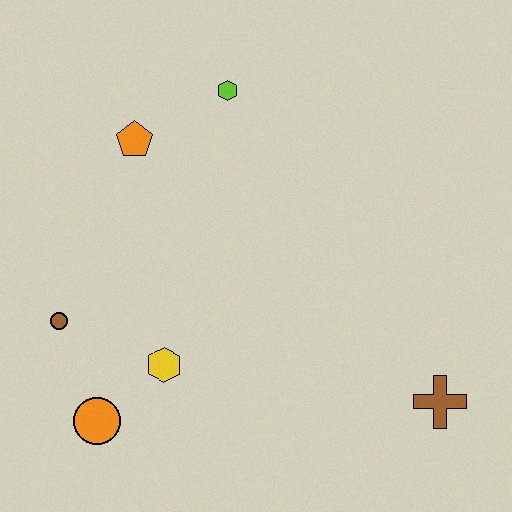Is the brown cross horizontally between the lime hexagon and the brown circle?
No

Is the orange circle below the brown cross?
Yes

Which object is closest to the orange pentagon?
The lime hexagon is closest to the orange pentagon.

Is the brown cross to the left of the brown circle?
No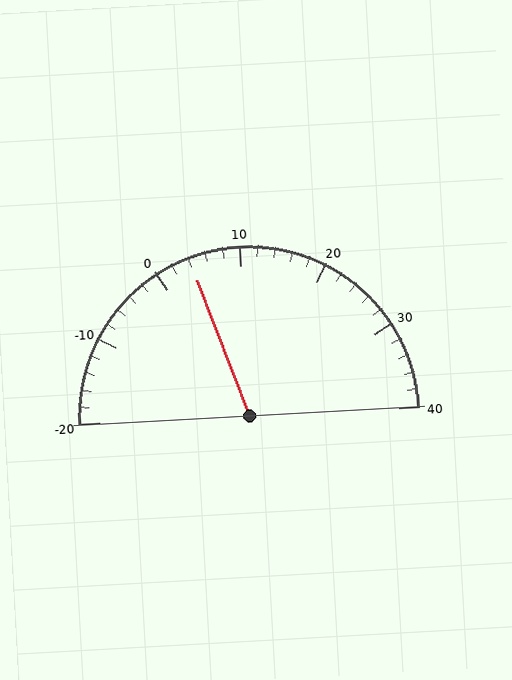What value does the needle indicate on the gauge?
The needle indicates approximately 4.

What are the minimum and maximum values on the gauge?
The gauge ranges from -20 to 40.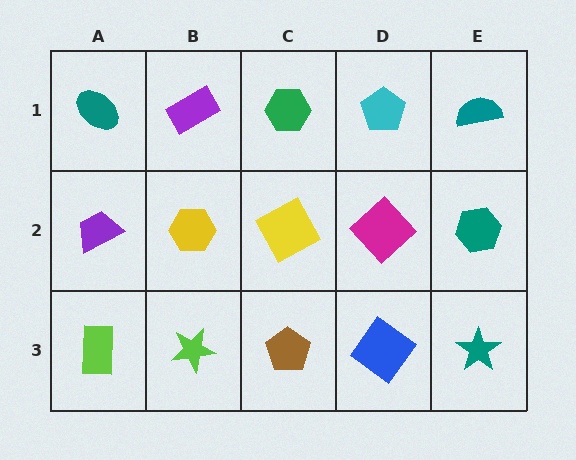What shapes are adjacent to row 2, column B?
A purple rectangle (row 1, column B), a lime star (row 3, column B), a purple trapezoid (row 2, column A), a yellow square (row 2, column C).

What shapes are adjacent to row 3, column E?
A teal hexagon (row 2, column E), a blue diamond (row 3, column D).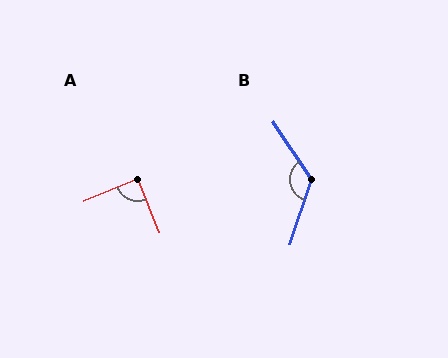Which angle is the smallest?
A, at approximately 89 degrees.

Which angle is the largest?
B, at approximately 128 degrees.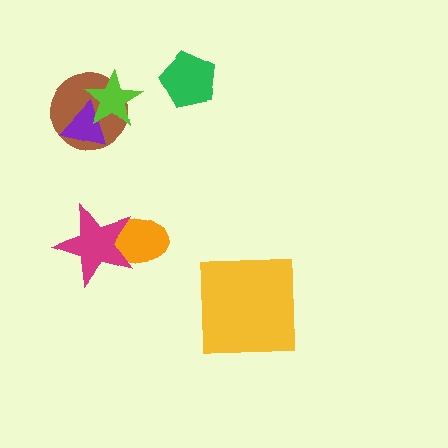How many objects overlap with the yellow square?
0 objects overlap with the yellow square.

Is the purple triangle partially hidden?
Yes, it is partially covered by another shape.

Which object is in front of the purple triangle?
The lime star is in front of the purple triangle.